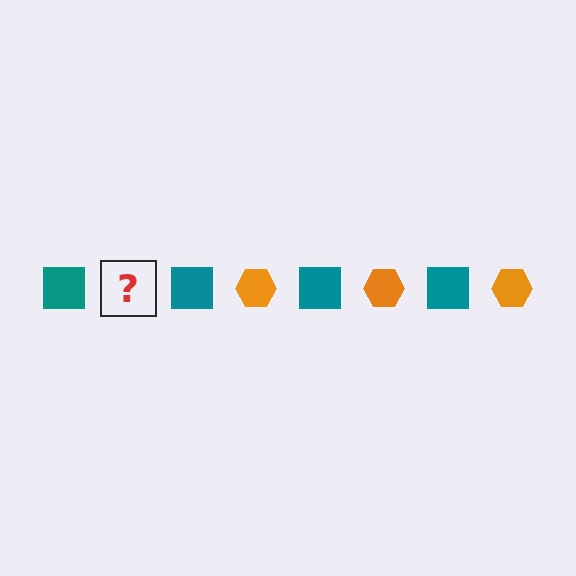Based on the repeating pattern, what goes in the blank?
The blank should be an orange hexagon.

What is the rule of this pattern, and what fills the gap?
The rule is that the pattern alternates between teal square and orange hexagon. The gap should be filled with an orange hexagon.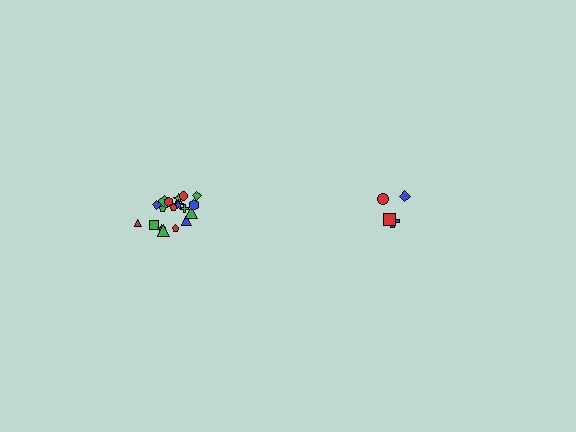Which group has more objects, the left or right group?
The left group.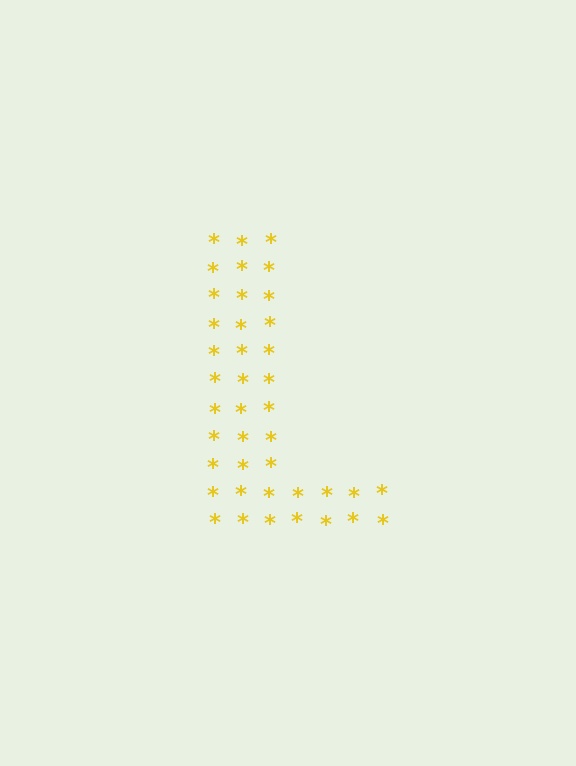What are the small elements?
The small elements are asterisks.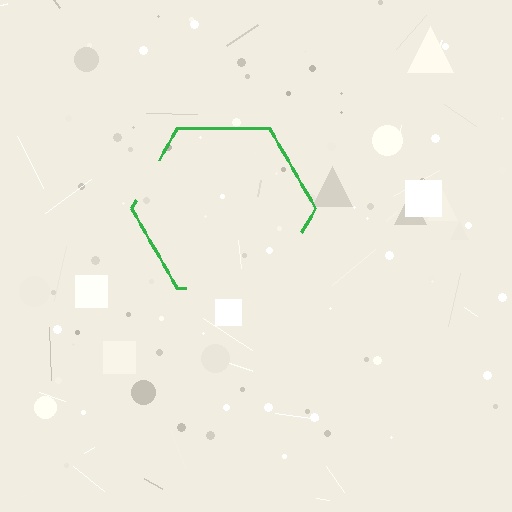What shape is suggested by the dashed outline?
The dashed outline suggests a hexagon.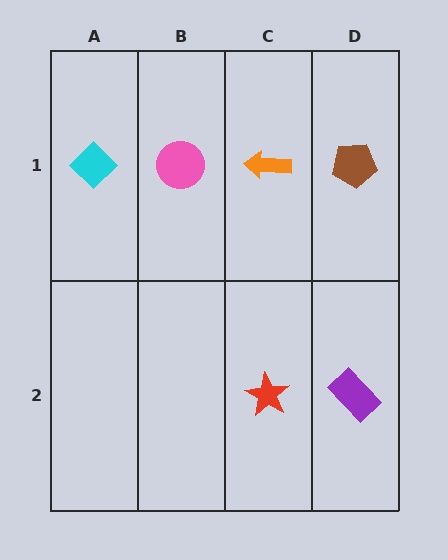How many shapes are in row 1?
4 shapes.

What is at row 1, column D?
A brown pentagon.